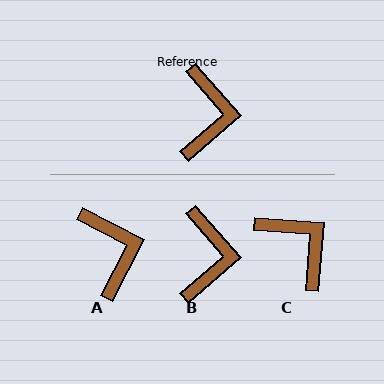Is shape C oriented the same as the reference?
No, it is off by about 45 degrees.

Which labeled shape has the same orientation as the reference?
B.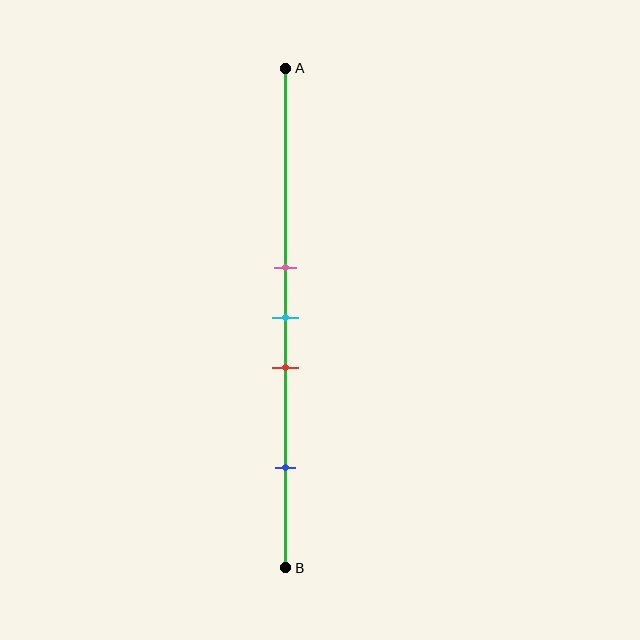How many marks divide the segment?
There are 4 marks dividing the segment.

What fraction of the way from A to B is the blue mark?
The blue mark is approximately 80% (0.8) of the way from A to B.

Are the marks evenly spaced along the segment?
No, the marks are not evenly spaced.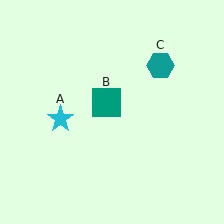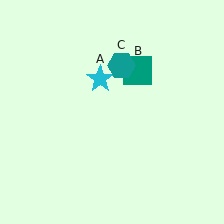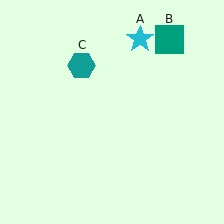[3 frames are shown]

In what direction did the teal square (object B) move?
The teal square (object B) moved up and to the right.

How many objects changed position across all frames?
3 objects changed position: cyan star (object A), teal square (object B), teal hexagon (object C).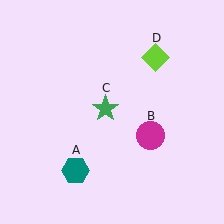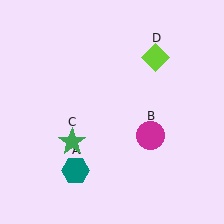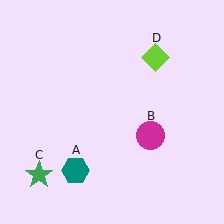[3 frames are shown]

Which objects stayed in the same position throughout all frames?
Teal hexagon (object A) and magenta circle (object B) and lime diamond (object D) remained stationary.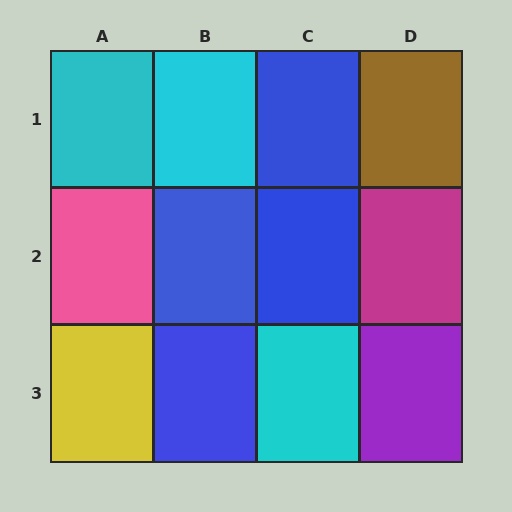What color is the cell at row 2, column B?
Blue.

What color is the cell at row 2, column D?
Magenta.